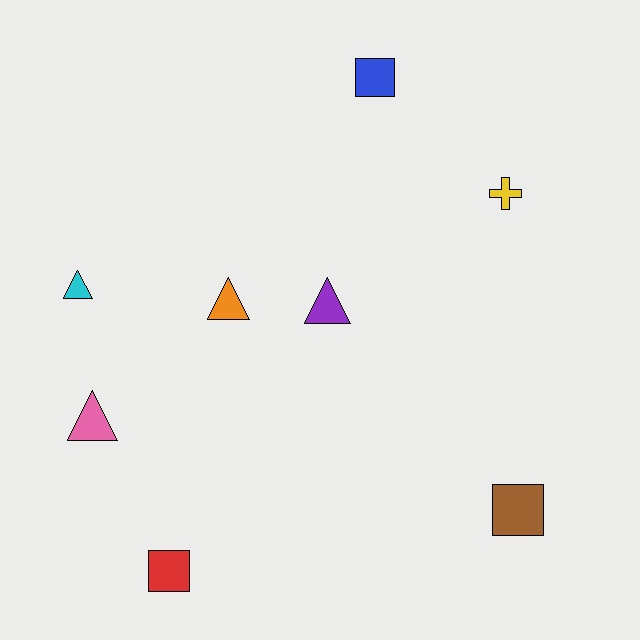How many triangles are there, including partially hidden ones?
There are 4 triangles.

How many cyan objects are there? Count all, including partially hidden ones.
There is 1 cyan object.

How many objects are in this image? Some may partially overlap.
There are 8 objects.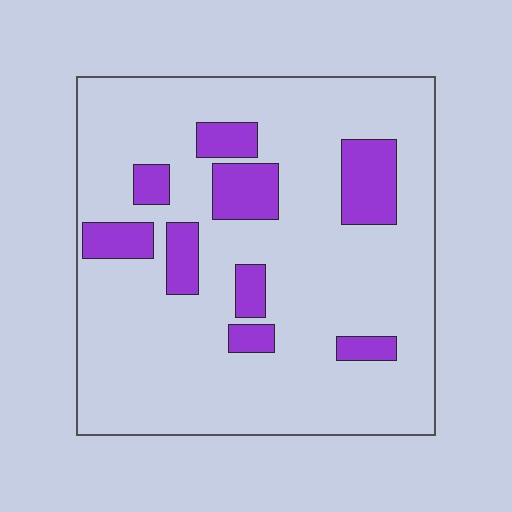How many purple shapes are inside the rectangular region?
9.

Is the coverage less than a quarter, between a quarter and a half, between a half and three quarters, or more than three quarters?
Less than a quarter.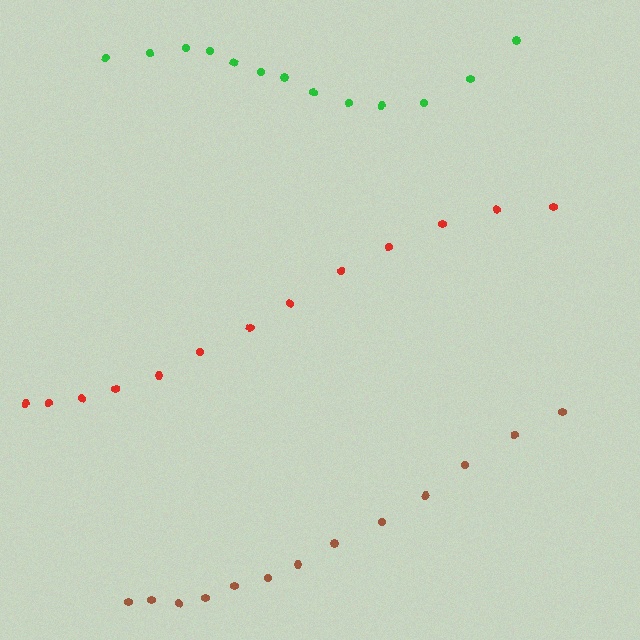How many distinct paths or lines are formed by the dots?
There are 3 distinct paths.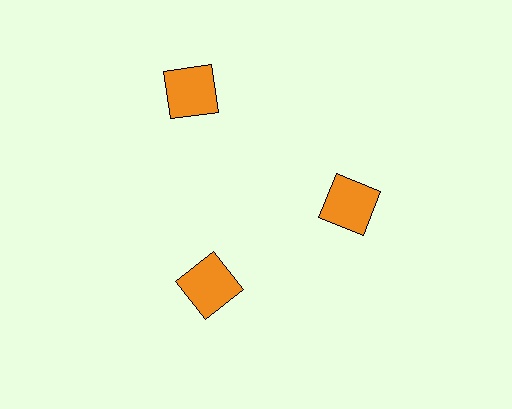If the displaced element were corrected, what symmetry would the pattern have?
It would have 3-fold rotational symmetry — the pattern would map onto itself every 120 degrees.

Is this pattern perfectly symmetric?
No. The 3 orange squares are arranged in a ring, but one element near the 11 o'clock position is pushed outward from the center, breaking the 3-fold rotational symmetry.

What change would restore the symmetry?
The symmetry would be restored by moving it inward, back onto the ring so that all 3 squares sit at equal angles and equal distance from the center.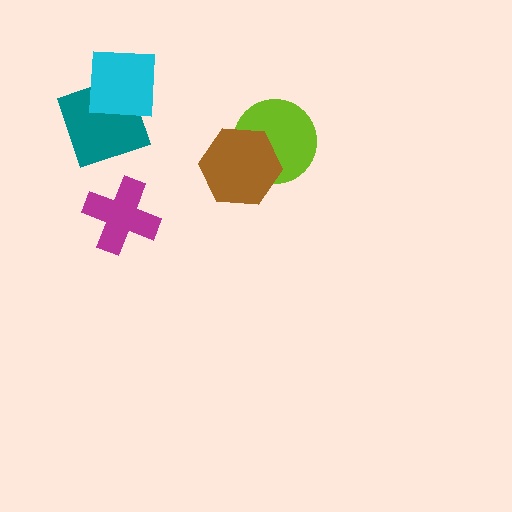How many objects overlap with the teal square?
1 object overlaps with the teal square.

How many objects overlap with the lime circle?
1 object overlaps with the lime circle.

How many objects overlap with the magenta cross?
0 objects overlap with the magenta cross.